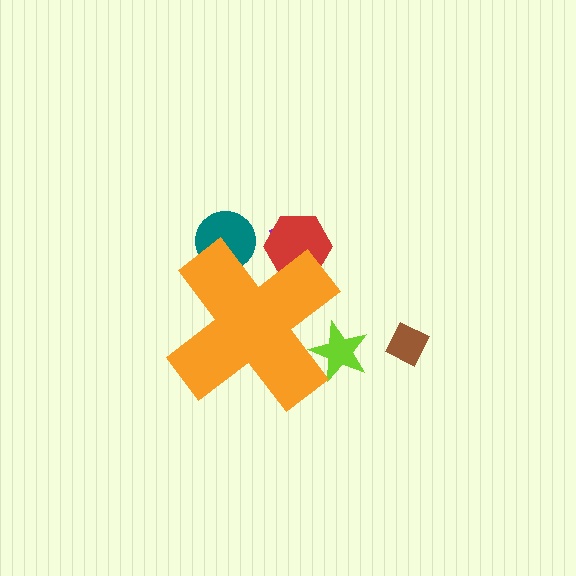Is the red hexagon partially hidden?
Yes, the red hexagon is partially hidden behind the orange cross.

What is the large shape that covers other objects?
An orange cross.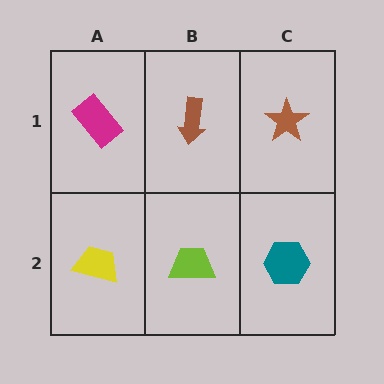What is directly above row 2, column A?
A magenta rectangle.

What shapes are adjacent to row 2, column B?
A brown arrow (row 1, column B), a yellow trapezoid (row 2, column A), a teal hexagon (row 2, column C).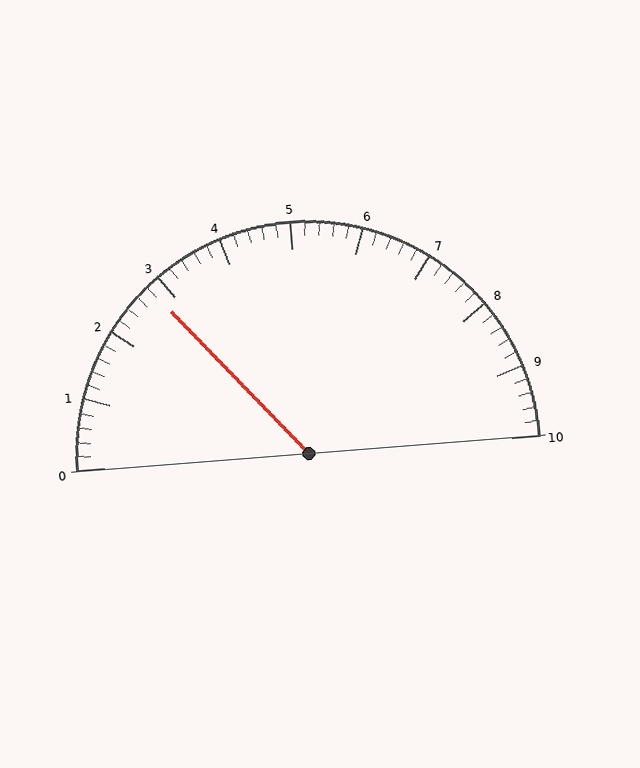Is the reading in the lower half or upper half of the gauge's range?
The reading is in the lower half of the range (0 to 10).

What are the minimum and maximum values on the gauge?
The gauge ranges from 0 to 10.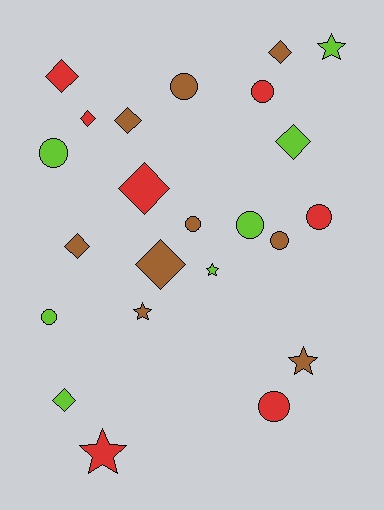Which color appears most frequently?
Brown, with 9 objects.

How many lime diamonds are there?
There are 2 lime diamonds.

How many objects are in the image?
There are 23 objects.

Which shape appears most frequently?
Diamond, with 9 objects.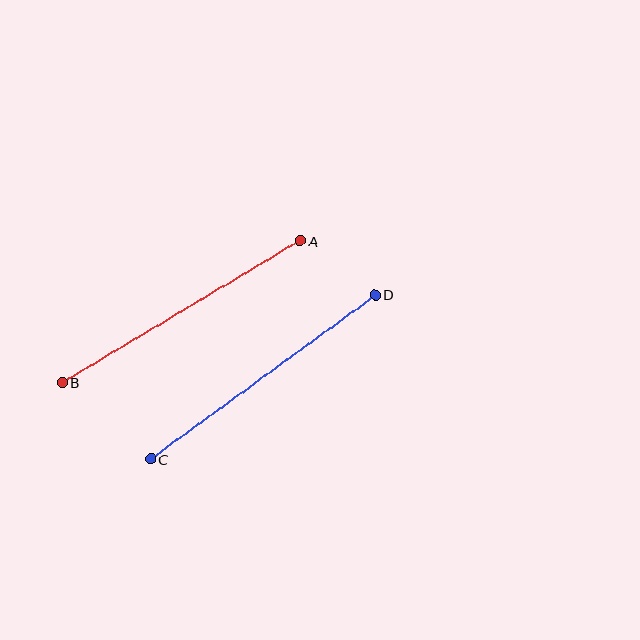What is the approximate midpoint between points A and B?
The midpoint is at approximately (181, 311) pixels.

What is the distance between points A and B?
The distance is approximately 278 pixels.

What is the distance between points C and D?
The distance is approximately 278 pixels.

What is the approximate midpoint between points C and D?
The midpoint is at approximately (263, 377) pixels.